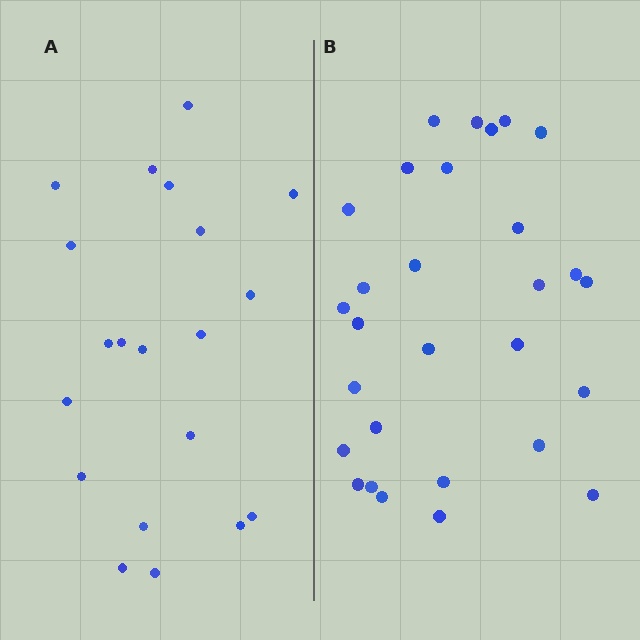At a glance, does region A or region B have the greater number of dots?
Region B (the right region) has more dots.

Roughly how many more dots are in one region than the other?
Region B has roughly 8 or so more dots than region A.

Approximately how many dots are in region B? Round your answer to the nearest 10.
About 30 dots. (The exact count is 29, which rounds to 30.)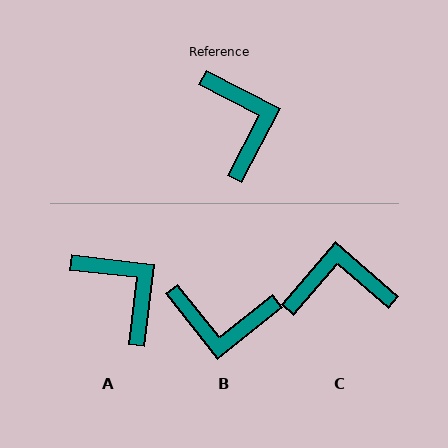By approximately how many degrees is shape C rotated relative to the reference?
Approximately 76 degrees counter-clockwise.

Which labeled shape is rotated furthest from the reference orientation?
B, about 114 degrees away.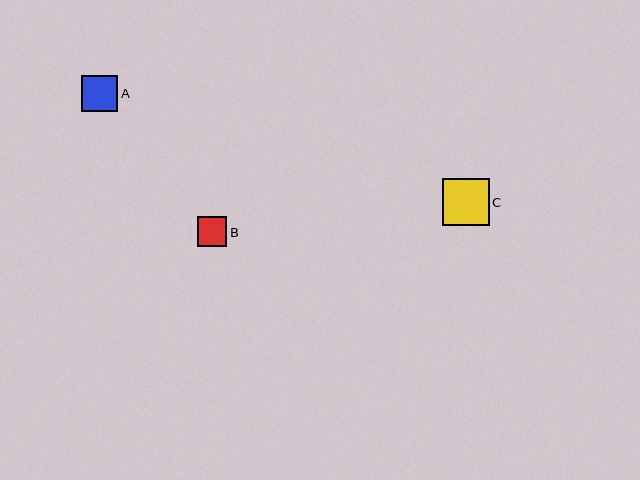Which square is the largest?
Square C is the largest with a size of approximately 46 pixels.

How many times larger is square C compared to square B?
Square C is approximately 1.6 times the size of square B.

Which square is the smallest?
Square B is the smallest with a size of approximately 29 pixels.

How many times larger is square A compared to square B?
Square A is approximately 1.2 times the size of square B.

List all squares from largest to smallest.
From largest to smallest: C, A, B.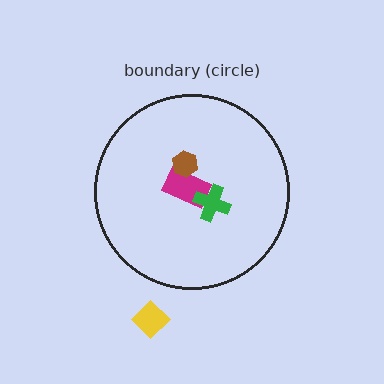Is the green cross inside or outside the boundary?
Inside.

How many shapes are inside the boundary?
3 inside, 1 outside.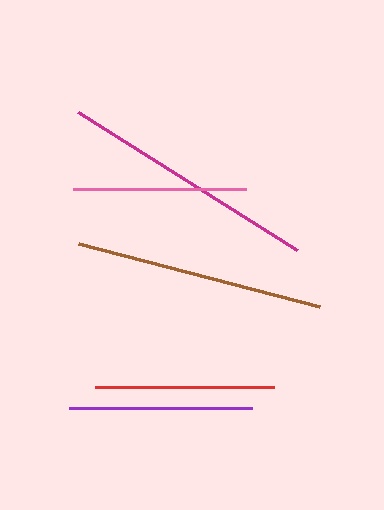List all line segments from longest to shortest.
From longest to shortest: magenta, brown, purple, red, pink.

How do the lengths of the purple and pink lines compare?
The purple and pink lines are approximately the same length.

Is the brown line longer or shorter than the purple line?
The brown line is longer than the purple line.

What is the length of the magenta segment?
The magenta segment is approximately 259 pixels long.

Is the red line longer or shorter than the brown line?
The brown line is longer than the red line.